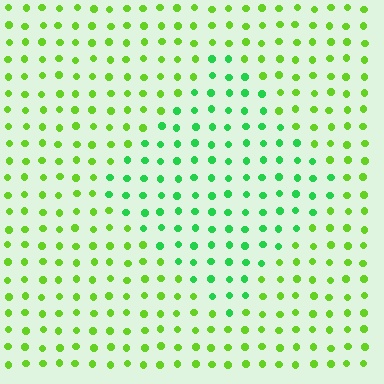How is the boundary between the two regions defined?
The boundary is defined purely by a slight shift in hue (about 36 degrees). Spacing, size, and orientation are identical on both sides.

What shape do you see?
I see a diamond.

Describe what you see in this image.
The image is filled with small lime elements in a uniform arrangement. A diamond-shaped region is visible where the elements are tinted to a slightly different hue, forming a subtle color boundary.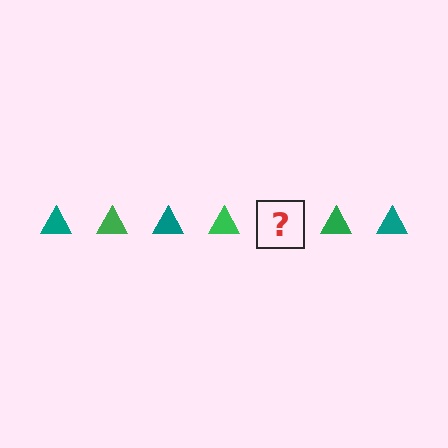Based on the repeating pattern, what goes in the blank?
The blank should be a teal triangle.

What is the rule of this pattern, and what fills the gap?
The rule is that the pattern cycles through teal, green triangles. The gap should be filled with a teal triangle.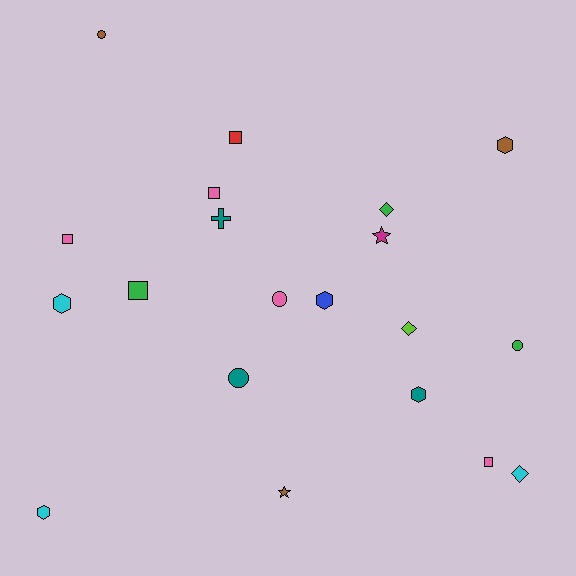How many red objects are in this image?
There is 1 red object.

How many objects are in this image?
There are 20 objects.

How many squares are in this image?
There are 5 squares.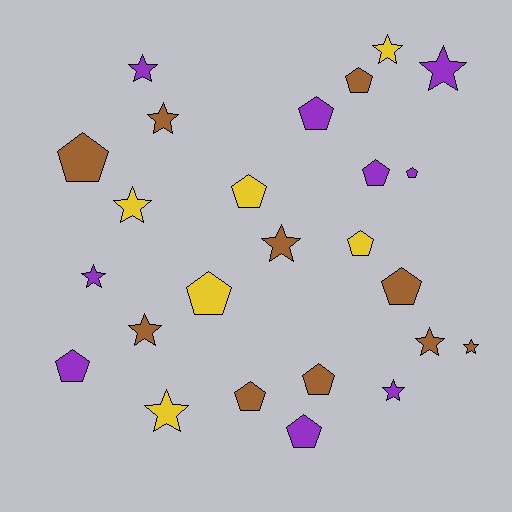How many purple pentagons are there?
There are 5 purple pentagons.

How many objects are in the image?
There are 25 objects.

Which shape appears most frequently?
Pentagon, with 13 objects.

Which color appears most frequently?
Brown, with 10 objects.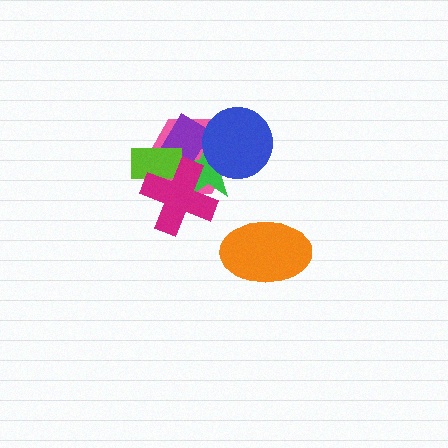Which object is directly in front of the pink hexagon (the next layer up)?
The green star is directly in front of the pink hexagon.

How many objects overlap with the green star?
5 objects overlap with the green star.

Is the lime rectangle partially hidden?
Yes, it is partially covered by another shape.